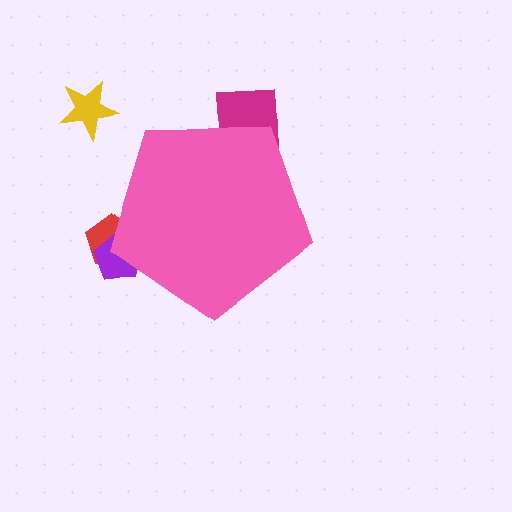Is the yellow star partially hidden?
No, the yellow star is fully visible.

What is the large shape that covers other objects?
A pink pentagon.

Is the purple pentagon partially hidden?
Yes, the purple pentagon is partially hidden behind the pink pentagon.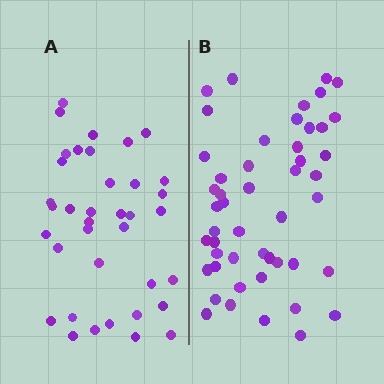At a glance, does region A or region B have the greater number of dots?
Region B (the right region) has more dots.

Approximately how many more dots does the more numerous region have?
Region B has roughly 12 or so more dots than region A.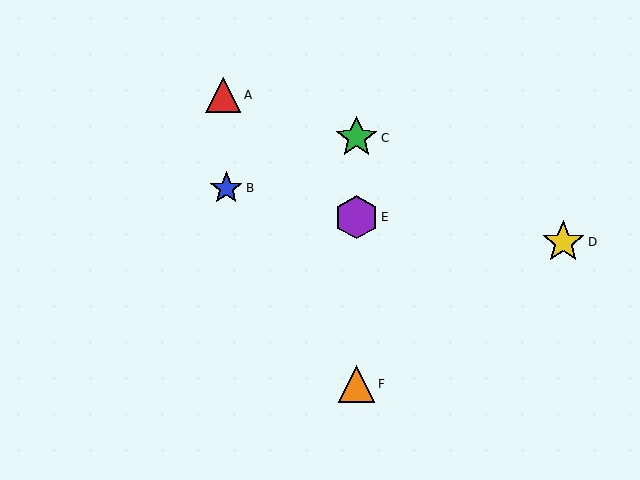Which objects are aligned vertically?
Objects C, E, F are aligned vertically.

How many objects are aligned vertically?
3 objects (C, E, F) are aligned vertically.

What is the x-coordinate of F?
Object F is at x≈357.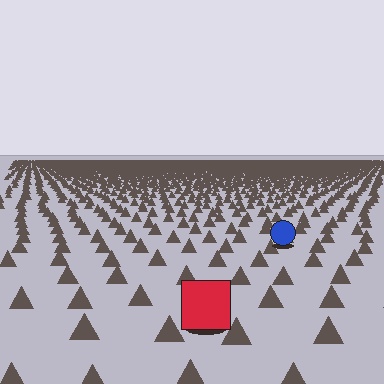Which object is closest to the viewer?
The red square is closest. The texture marks near it are larger and more spread out.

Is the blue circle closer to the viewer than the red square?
No. The red square is closer — you can tell from the texture gradient: the ground texture is coarser near it.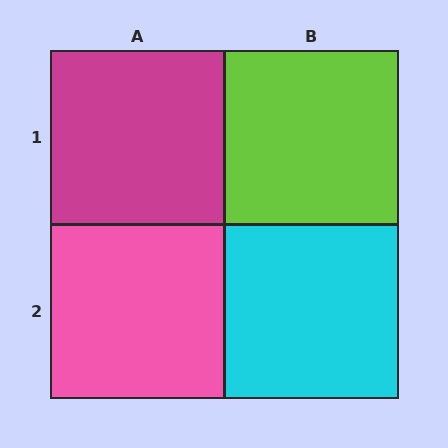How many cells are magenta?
1 cell is magenta.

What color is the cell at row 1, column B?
Lime.